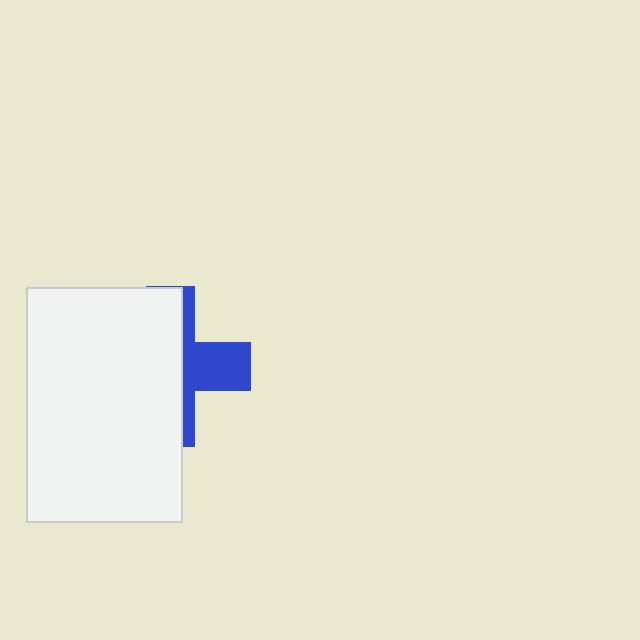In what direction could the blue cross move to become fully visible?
The blue cross could move right. That would shift it out from behind the white rectangle entirely.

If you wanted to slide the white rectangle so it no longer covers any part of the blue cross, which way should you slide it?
Slide it left — that is the most direct way to separate the two shapes.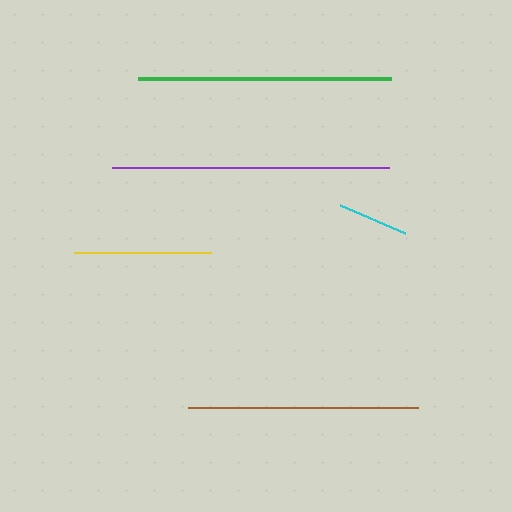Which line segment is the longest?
The purple line is the longest at approximately 277 pixels.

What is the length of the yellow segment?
The yellow segment is approximately 137 pixels long.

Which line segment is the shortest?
The cyan line is the shortest at approximately 71 pixels.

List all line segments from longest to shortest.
From longest to shortest: purple, green, brown, yellow, cyan.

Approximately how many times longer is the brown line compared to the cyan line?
The brown line is approximately 3.2 times the length of the cyan line.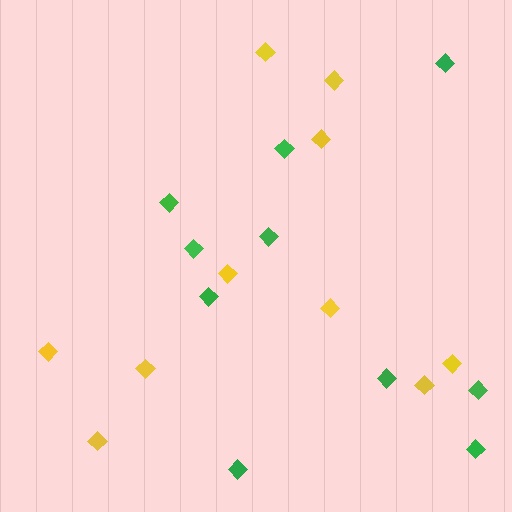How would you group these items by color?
There are 2 groups: one group of yellow diamonds (10) and one group of green diamonds (10).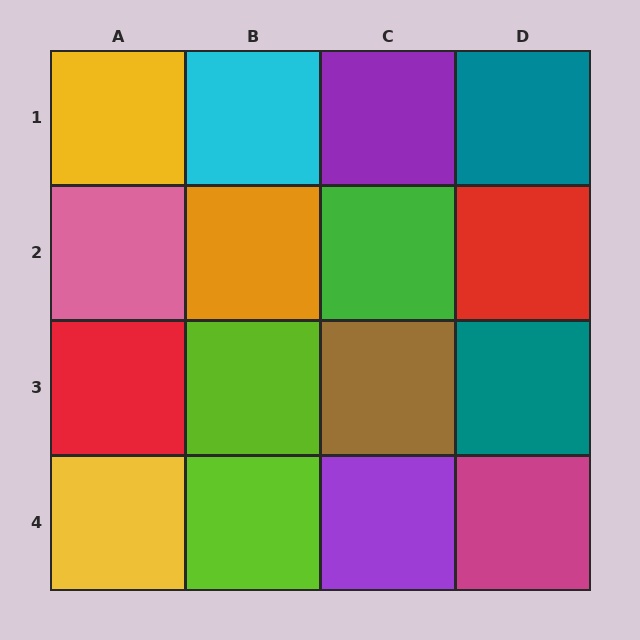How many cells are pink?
1 cell is pink.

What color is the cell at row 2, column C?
Green.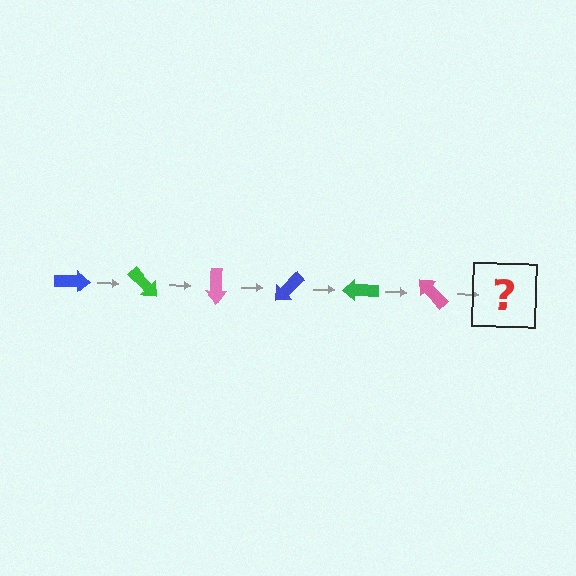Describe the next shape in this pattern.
It should be a blue arrow, rotated 270 degrees from the start.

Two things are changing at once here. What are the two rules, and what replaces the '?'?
The two rules are that it rotates 45 degrees each step and the color cycles through blue, green, and pink. The '?' should be a blue arrow, rotated 270 degrees from the start.